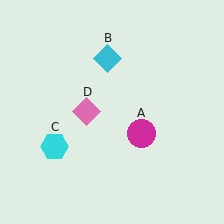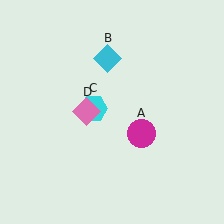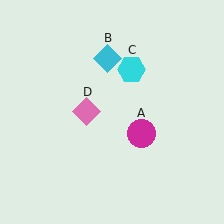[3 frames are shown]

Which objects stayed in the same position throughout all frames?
Magenta circle (object A) and cyan diamond (object B) and pink diamond (object D) remained stationary.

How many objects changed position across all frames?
1 object changed position: cyan hexagon (object C).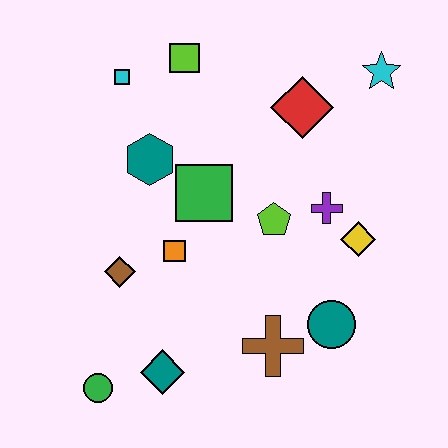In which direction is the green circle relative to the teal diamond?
The green circle is to the left of the teal diamond.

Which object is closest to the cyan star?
The red diamond is closest to the cyan star.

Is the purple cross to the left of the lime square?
No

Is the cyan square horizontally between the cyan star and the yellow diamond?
No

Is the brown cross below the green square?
Yes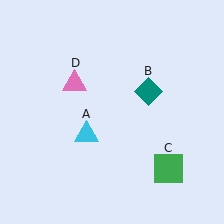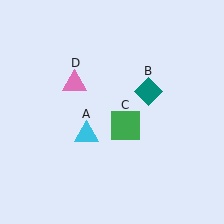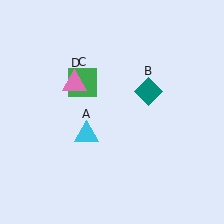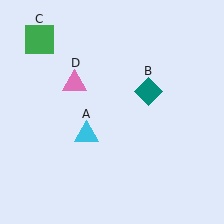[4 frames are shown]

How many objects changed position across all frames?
1 object changed position: green square (object C).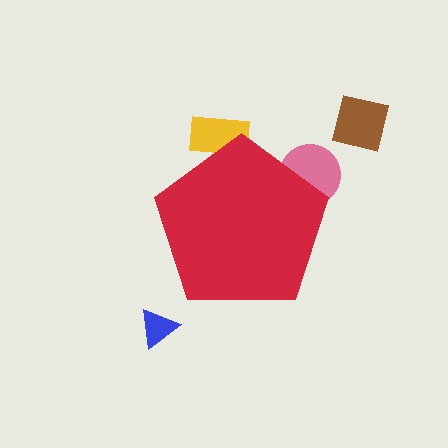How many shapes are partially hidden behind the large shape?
2 shapes are partially hidden.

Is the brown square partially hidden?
No, the brown square is fully visible.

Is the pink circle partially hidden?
Yes, the pink circle is partially hidden behind the red pentagon.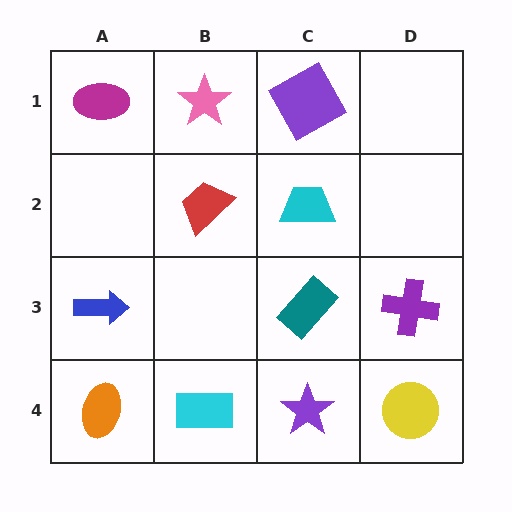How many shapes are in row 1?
3 shapes.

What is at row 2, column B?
A red trapezoid.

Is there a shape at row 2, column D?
No, that cell is empty.